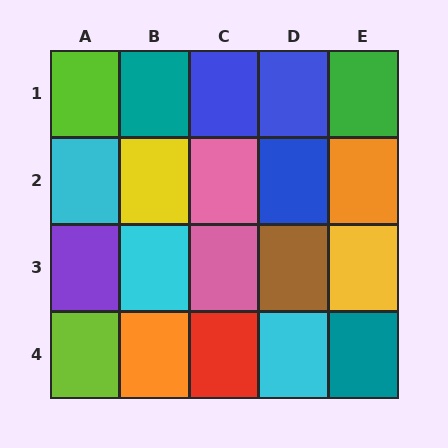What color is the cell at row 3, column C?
Pink.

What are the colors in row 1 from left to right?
Lime, teal, blue, blue, green.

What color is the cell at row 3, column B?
Cyan.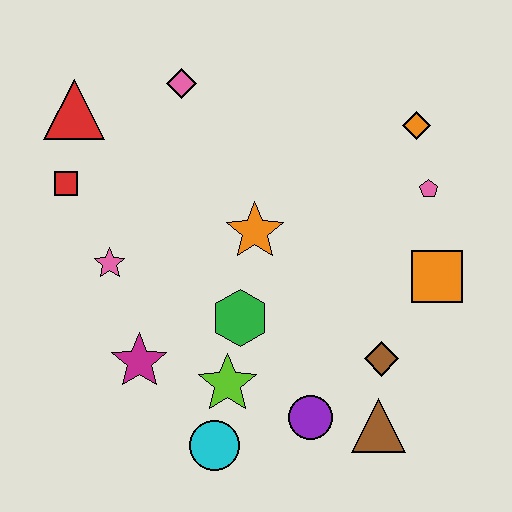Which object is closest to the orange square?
The pink pentagon is closest to the orange square.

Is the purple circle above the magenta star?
No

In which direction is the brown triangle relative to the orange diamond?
The brown triangle is below the orange diamond.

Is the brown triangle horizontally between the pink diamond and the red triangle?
No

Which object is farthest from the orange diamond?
The cyan circle is farthest from the orange diamond.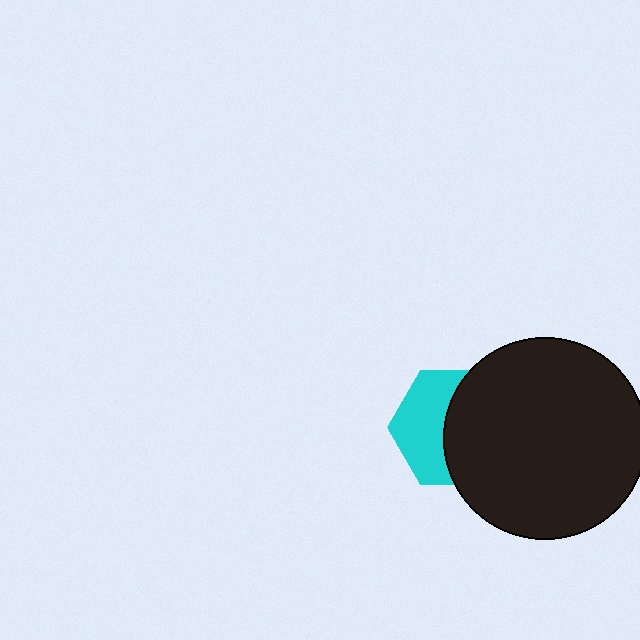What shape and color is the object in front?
The object in front is a black circle.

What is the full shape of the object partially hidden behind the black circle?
The partially hidden object is a cyan hexagon.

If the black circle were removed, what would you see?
You would see the complete cyan hexagon.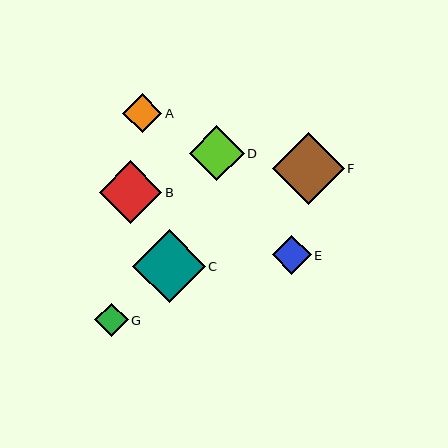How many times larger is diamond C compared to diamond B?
Diamond C is approximately 1.2 times the size of diamond B.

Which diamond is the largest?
Diamond C is the largest with a size of approximately 73 pixels.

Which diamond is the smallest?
Diamond G is the smallest with a size of approximately 33 pixels.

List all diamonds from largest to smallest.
From largest to smallest: C, F, B, D, A, E, G.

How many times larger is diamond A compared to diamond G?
Diamond A is approximately 1.2 times the size of diamond G.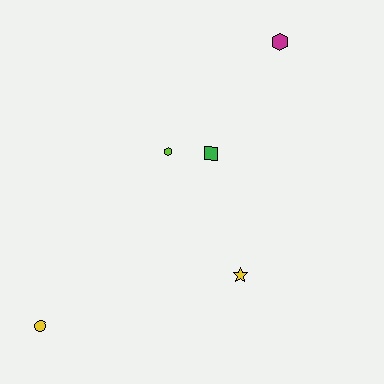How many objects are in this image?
There are 5 objects.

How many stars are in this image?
There is 1 star.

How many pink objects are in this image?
There are no pink objects.